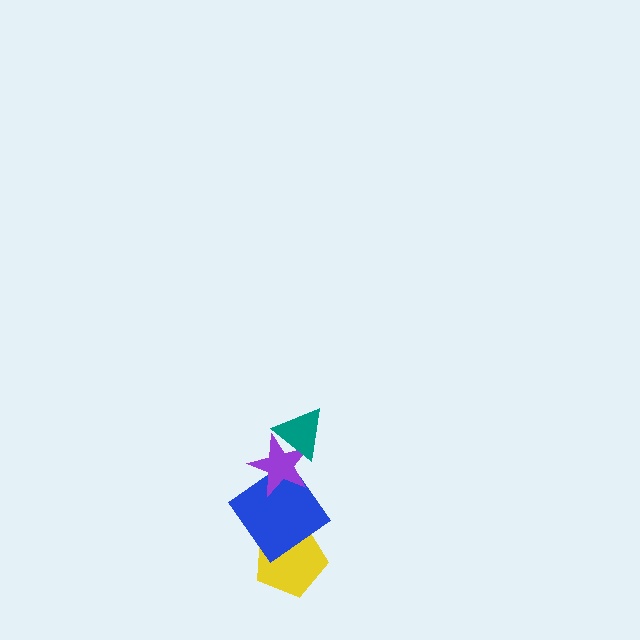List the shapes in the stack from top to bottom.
From top to bottom: the teal triangle, the purple star, the blue diamond, the yellow pentagon.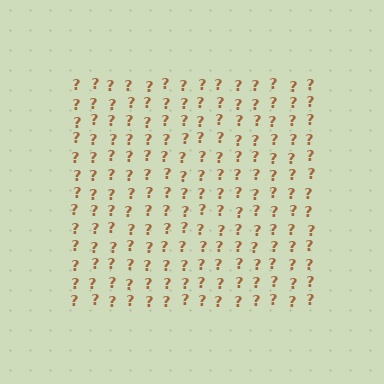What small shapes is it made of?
It is made of small question marks.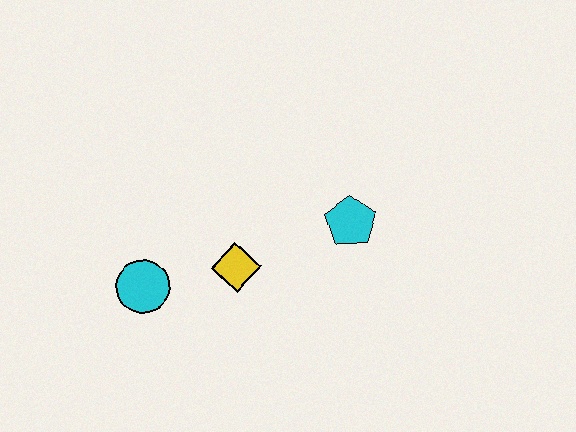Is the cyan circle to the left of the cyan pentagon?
Yes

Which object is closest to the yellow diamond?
The cyan circle is closest to the yellow diamond.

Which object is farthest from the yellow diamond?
The cyan pentagon is farthest from the yellow diamond.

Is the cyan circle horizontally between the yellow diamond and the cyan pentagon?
No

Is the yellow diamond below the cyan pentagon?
Yes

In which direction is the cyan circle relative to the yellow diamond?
The cyan circle is to the left of the yellow diamond.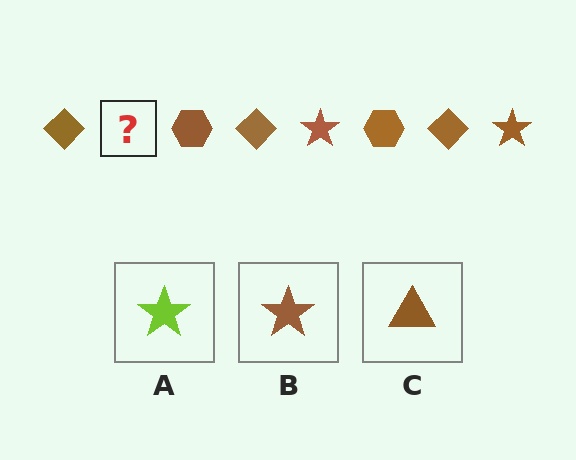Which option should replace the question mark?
Option B.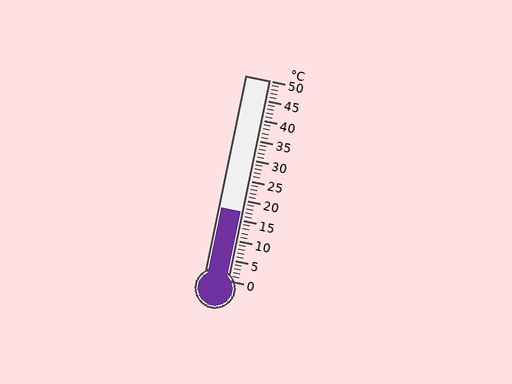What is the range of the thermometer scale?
The thermometer scale ranges from 0°C to 50°C.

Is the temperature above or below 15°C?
The temperature is above 15°C.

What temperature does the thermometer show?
The thermometer shows approximately 17°C.